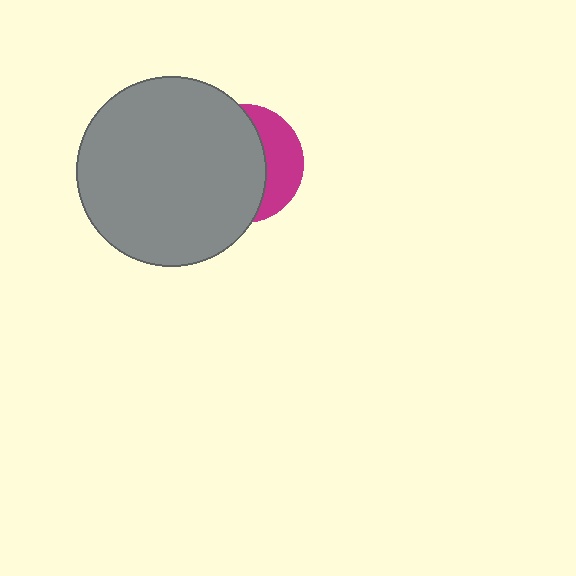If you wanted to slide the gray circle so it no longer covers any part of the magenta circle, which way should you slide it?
Slide it left — that is the most direct way to separate the two shapes.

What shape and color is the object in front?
The object in front is a gray circle.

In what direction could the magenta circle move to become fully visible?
The magenta circle could move right. That would shift it out from behind the gray circle entirely.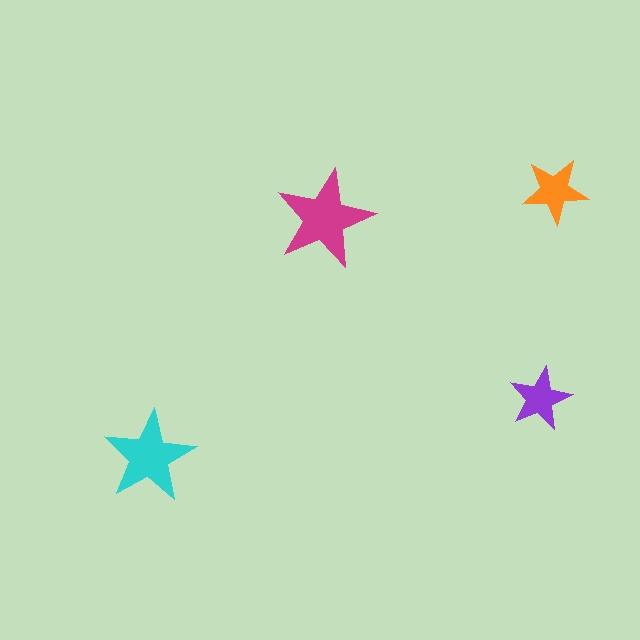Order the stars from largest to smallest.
the magenta one, the cyan one, the orange one, the purple one.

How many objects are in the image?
There are 4 objects in the image.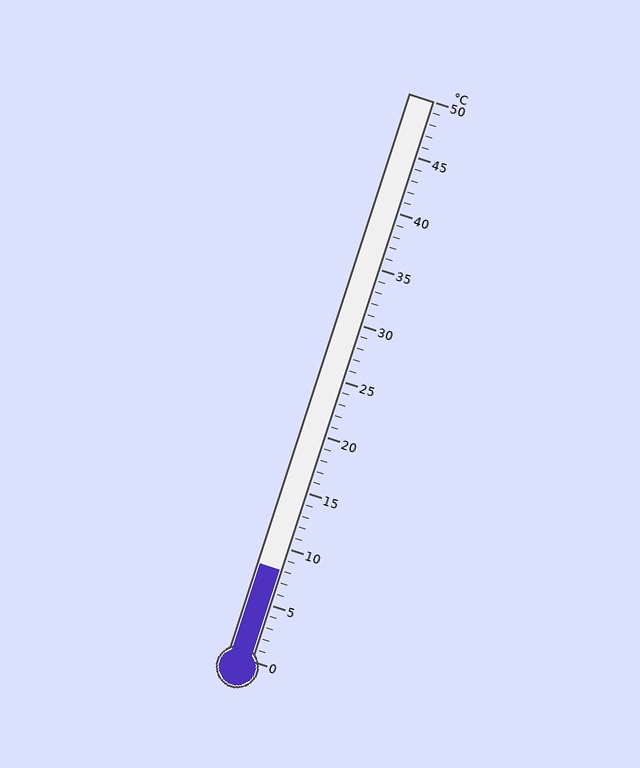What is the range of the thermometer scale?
The thermometer scale ranges from 0°C to 50°C.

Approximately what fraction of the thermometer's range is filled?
The thermometer is filled to approximately 15% of its range.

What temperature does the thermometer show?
The thermometer shows approximately 8°C.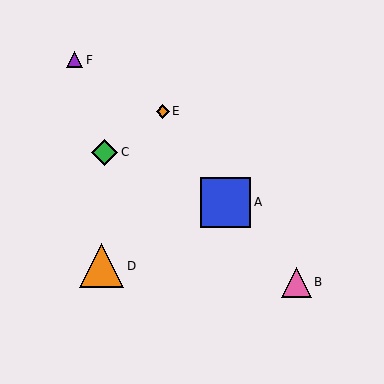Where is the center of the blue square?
The center of the blue square is at (226, 202).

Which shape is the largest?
The blue square (labeled A) is the largest.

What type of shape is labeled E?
Shape E is an orange diamond.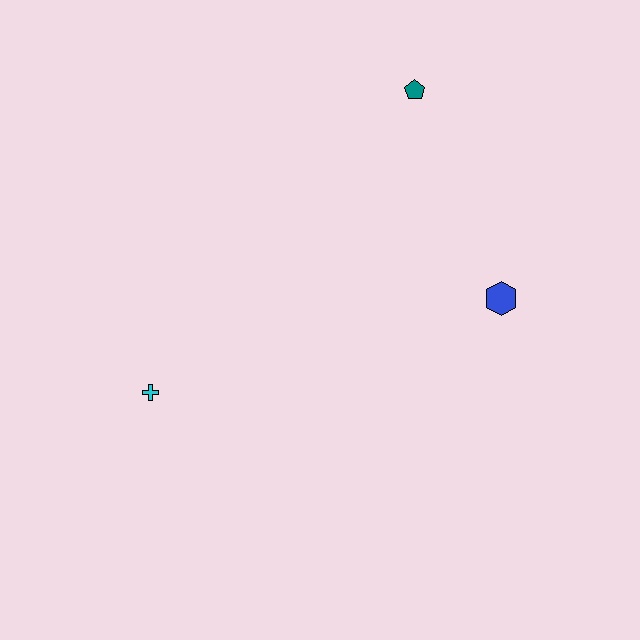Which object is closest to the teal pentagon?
The blue hexagon is closest to the teal pentagon.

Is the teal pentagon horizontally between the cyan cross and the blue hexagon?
Yes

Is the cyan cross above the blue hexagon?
No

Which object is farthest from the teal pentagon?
The cyan cross is farthest from the teal pentagon.